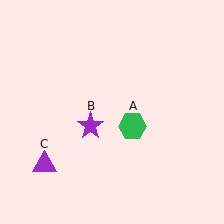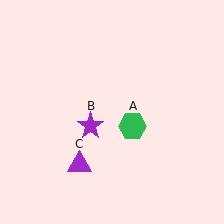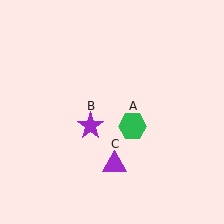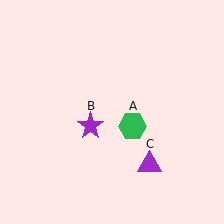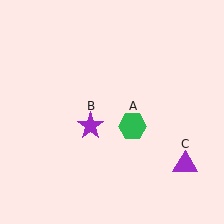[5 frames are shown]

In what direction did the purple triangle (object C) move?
The purple triangle (object C) moved right.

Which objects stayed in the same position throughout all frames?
Green hexagon (object A) and purple star (object B) remained stationary.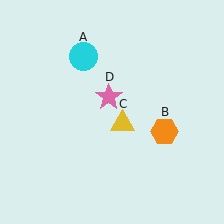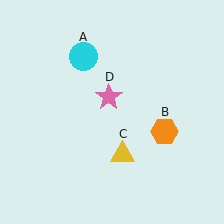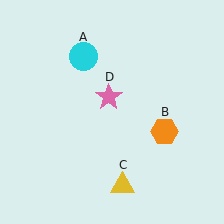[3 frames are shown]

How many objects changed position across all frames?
1 object changed position: yellow triangle (object C).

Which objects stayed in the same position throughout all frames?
Cyan circle (object A) and orange hexagon (object B) and pink star (object D) remained stationary.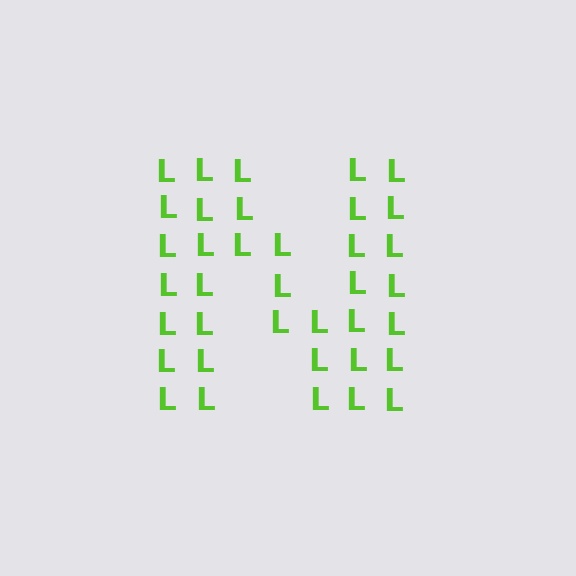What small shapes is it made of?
It is made of small letter L's.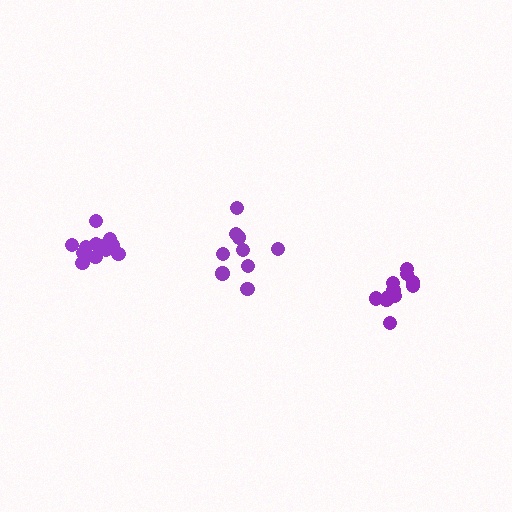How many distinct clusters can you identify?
There are 3 distinct clusters.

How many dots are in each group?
Group 1: 11 dots, Group 2: 9 dots, Group 3: 12 dots (32 total).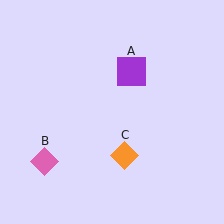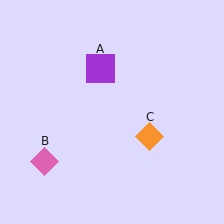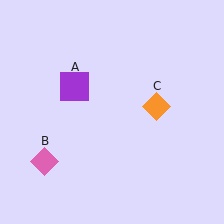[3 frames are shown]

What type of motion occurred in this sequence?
The purple square (object A), orange diamond (object C) rotated counterclockwise around the center of the scene.